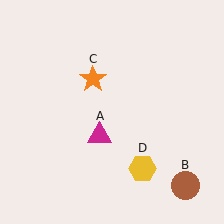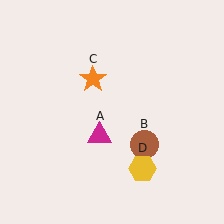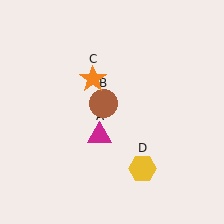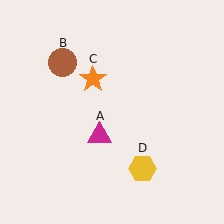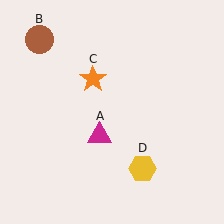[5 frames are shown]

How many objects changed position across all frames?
1 object changed position: brown circle (object B).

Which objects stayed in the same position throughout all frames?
Magenta triangle (object A) and orange star (object C) and yellow hexagon (object D) remained stationary.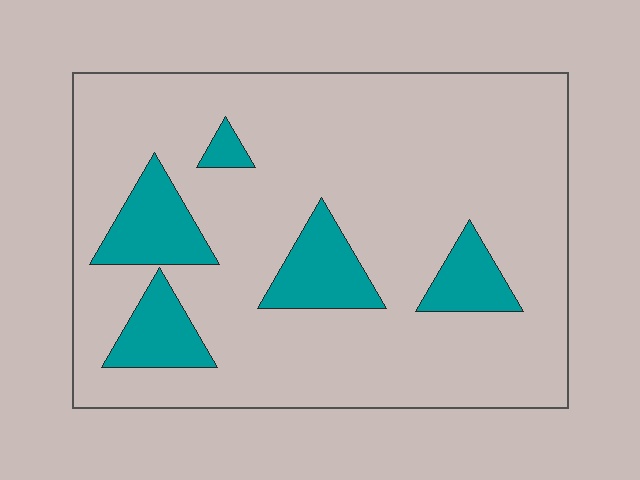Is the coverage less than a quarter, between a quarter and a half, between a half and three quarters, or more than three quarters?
Less than a quarter.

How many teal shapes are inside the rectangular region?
5.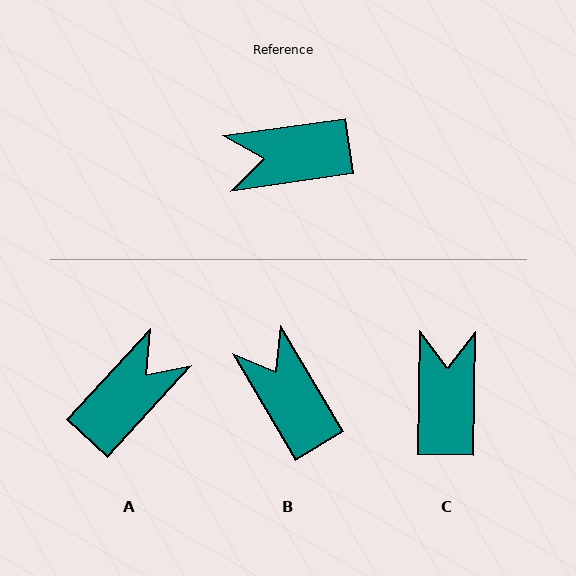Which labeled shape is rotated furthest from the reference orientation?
A, about 141 degrees away.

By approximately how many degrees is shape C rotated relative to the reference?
Approximately 99 degrees clockwise.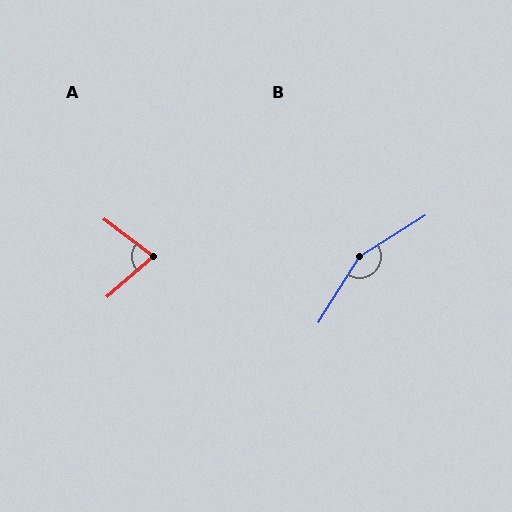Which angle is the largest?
B, at approximately 154 degrees.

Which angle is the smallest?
A, at approximately 78 degrees.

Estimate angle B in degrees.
Approximately 154 degrees.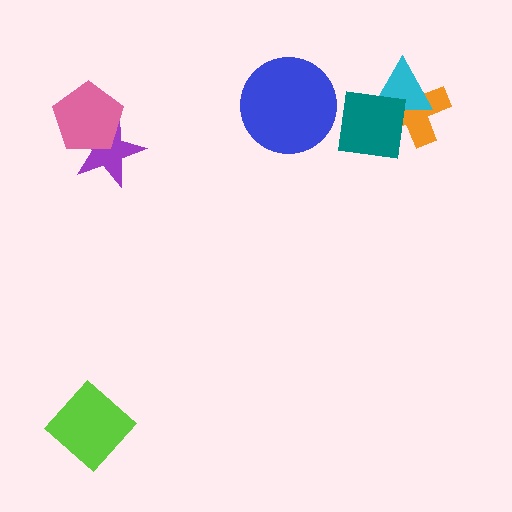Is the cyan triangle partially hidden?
Yes, it is partially covered by another shape.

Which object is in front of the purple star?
The pink pentagon is in front of the purple star.